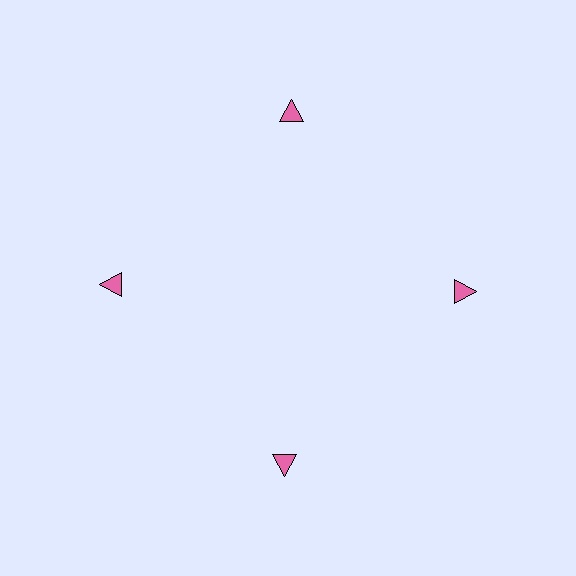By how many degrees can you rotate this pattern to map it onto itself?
The pattern maps onto itself every 90 degrees of rotation.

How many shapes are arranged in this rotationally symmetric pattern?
There are 4 shapes, arranged in 4 groups of 1.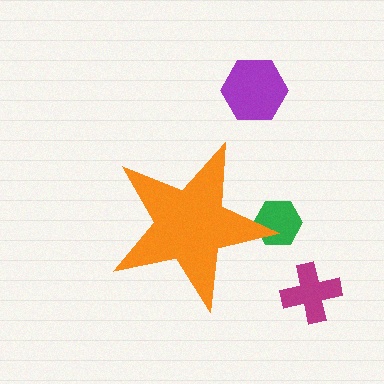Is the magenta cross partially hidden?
No, the magenta cross is fully visible.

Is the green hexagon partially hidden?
Yes, the green hexagon is partially hidden behind the orange star.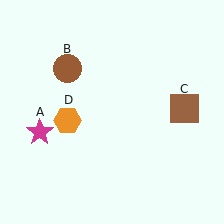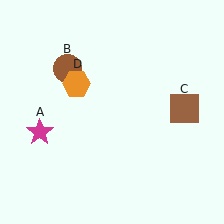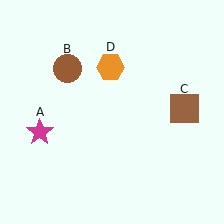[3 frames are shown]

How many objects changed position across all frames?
1 object changed position: orange hexagon (object D).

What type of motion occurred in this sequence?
The orange hexagon (object D) rotated clockwise around the center of the scene.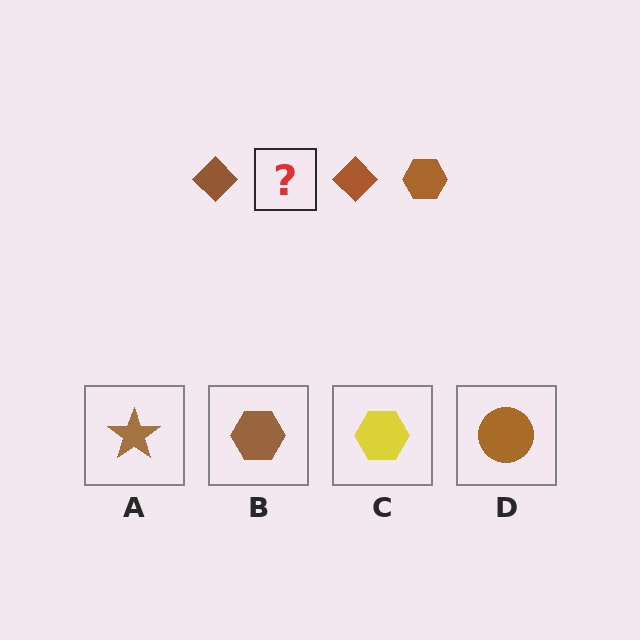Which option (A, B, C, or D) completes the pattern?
B.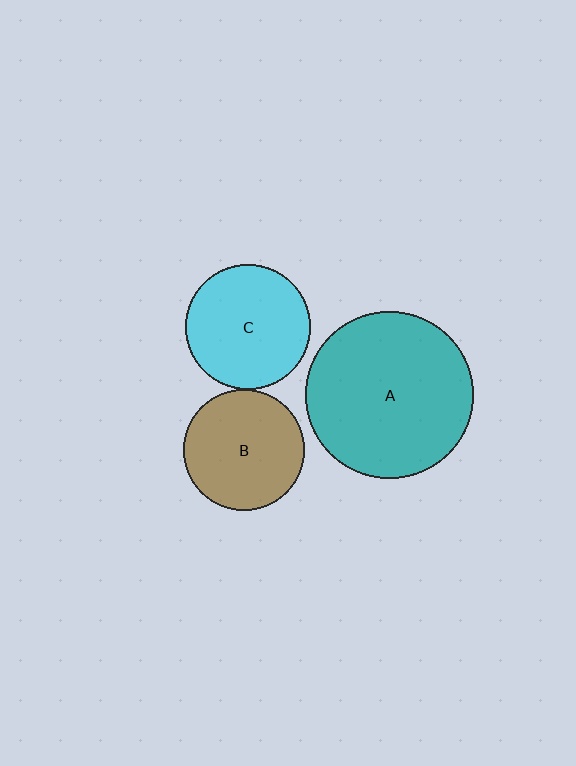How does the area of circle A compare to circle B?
Approximately 1.9 times.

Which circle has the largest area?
Circle A (teal).